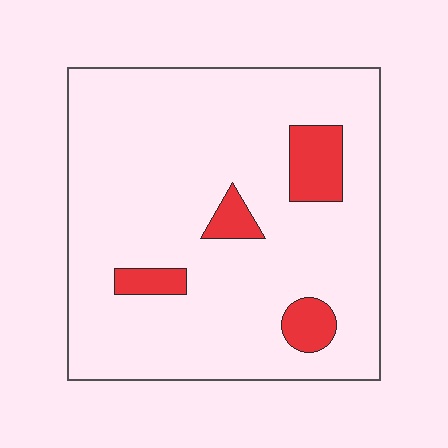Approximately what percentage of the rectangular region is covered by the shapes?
Approximately 10%.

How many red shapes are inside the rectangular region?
4.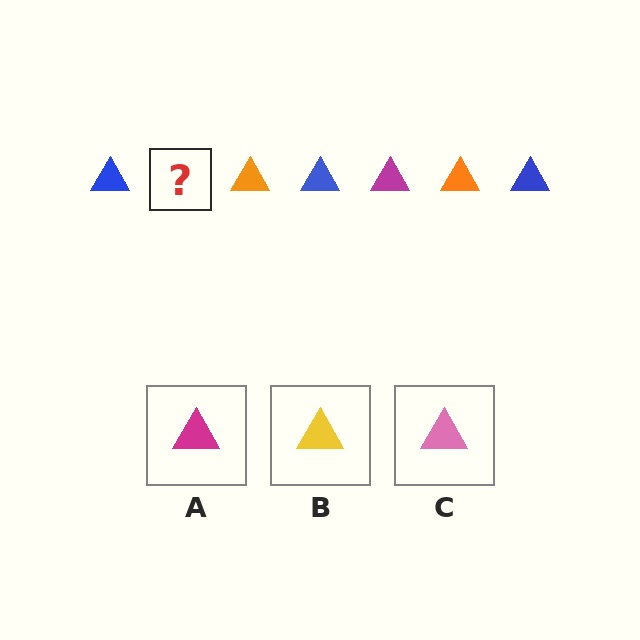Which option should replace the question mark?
Option A.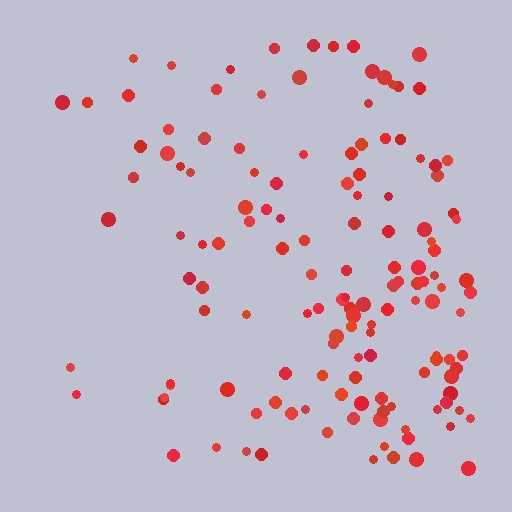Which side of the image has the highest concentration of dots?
The right.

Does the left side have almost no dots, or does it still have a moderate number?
Still a moderate number, just noticeably fewer than the right.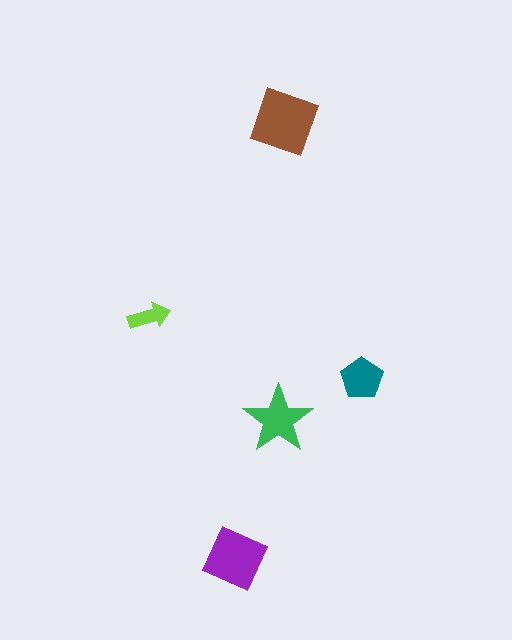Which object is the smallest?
The lime arrow.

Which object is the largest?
The brown square.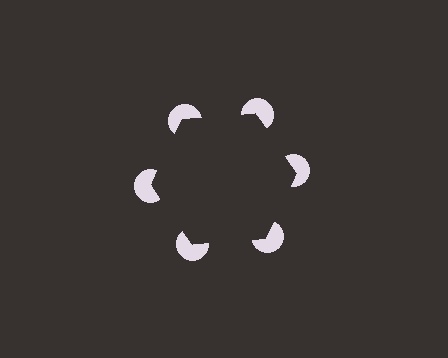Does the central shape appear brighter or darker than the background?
It typically appears slightly darker than the background, even though no actual brightness change is drawn.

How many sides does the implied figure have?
6 sides.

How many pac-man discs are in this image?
There are 6 — one at each vertex of the illusory hexagon.